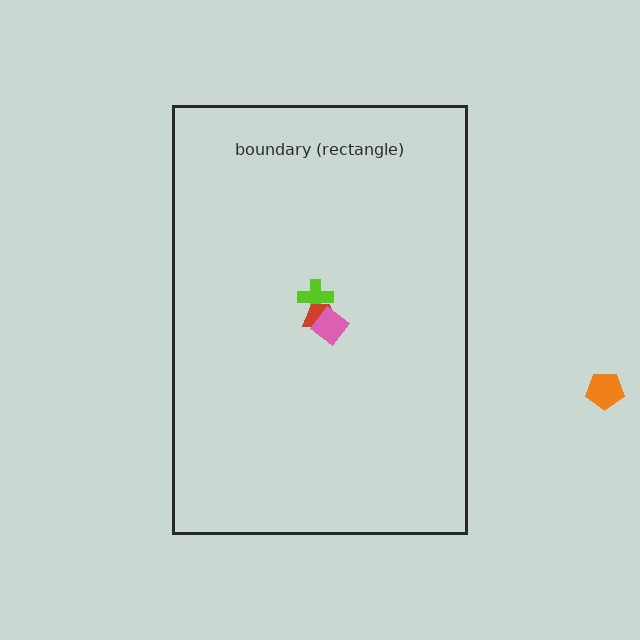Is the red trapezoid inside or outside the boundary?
Inside.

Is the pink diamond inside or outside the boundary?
Inside.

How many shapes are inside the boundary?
3 inside, 1 outside.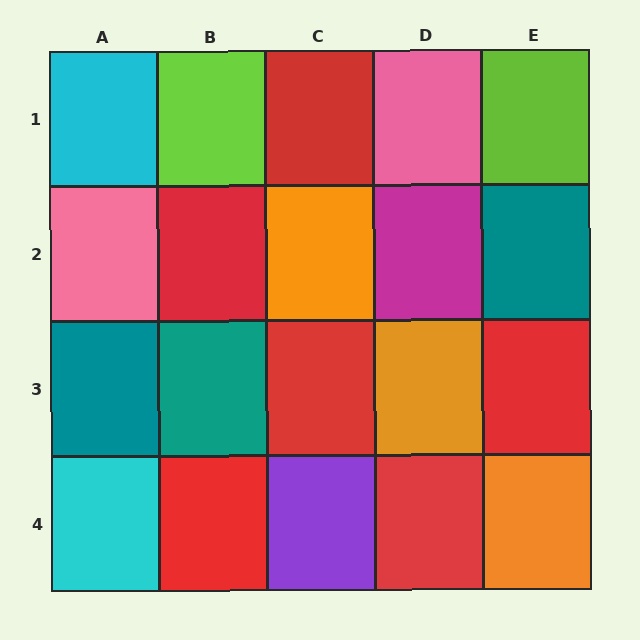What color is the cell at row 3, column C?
Red.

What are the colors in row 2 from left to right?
Pink, red, orange, magenta, teal.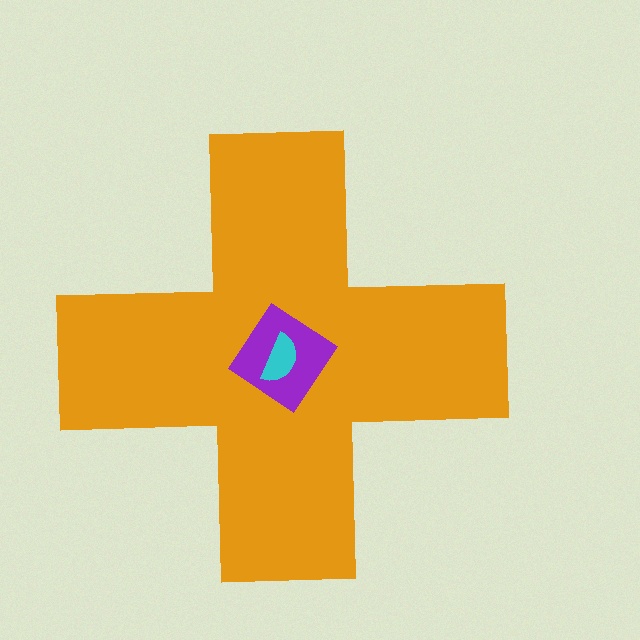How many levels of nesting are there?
3.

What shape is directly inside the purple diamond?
The cyan semicircle.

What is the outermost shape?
The orange cross.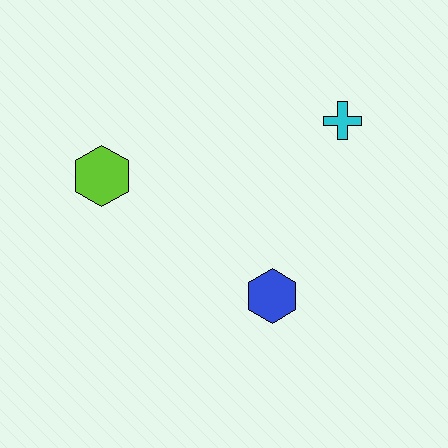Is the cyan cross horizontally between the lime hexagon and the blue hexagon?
No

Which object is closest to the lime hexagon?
The blue hexagon is closest to the lime hexagon.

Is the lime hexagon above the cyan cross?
No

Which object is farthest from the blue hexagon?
The lime hexagon is farthest from the blue hexagon.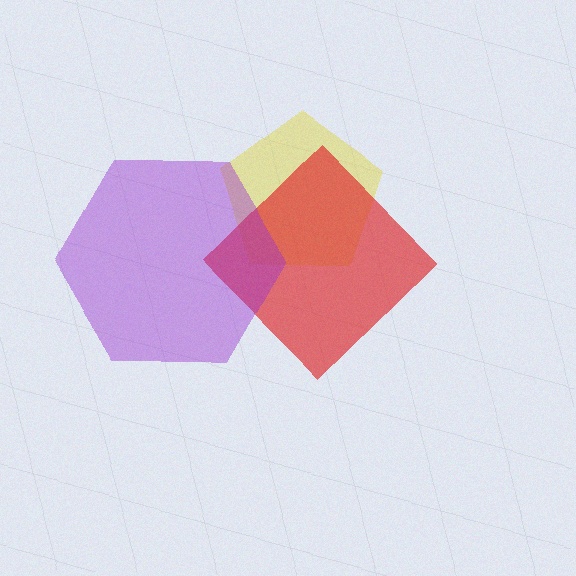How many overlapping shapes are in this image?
There are 3 overlapping shapes in the image.